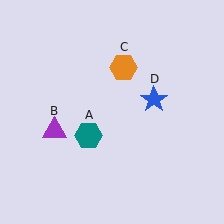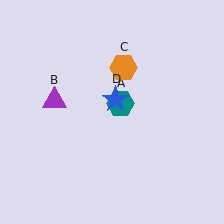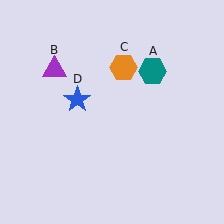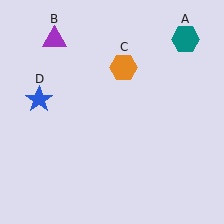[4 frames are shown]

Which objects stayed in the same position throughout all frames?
Orange hexagon (object C) remained stationary.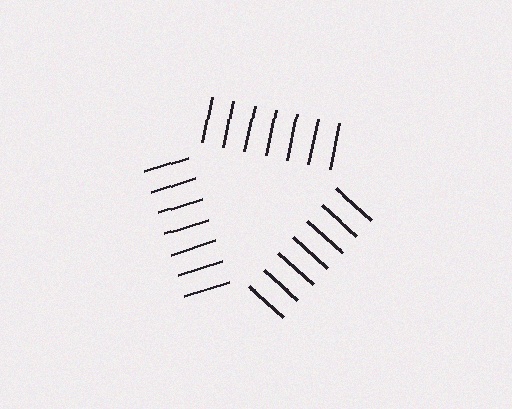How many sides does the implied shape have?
3 sides — the line-ends trace a triangle.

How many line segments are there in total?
21 — 7 along each of the 3 edges.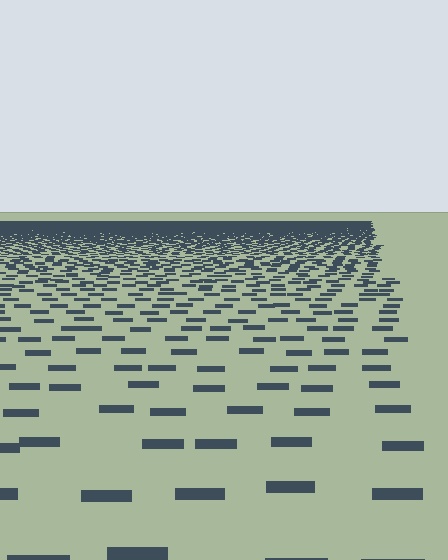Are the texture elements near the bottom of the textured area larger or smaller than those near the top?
Larger. Near the bottom, elements are closer to the viewer and appear at a bigger on-screen size.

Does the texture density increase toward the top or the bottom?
Density increases toward the top.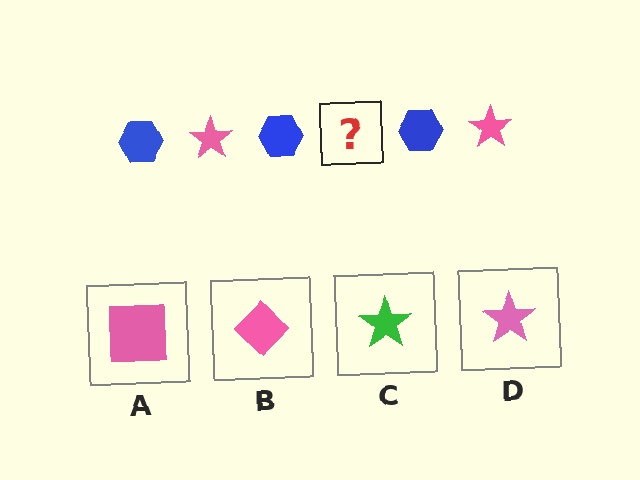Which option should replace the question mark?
Option D.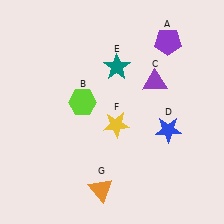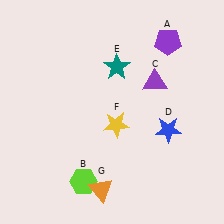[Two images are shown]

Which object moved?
The lime hexagon (B) moved down.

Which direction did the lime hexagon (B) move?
The lime hexagon (B) moved down.